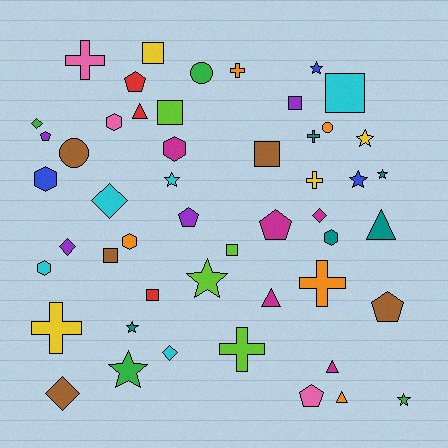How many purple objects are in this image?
There are 4 purple objects.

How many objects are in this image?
There are 50 objects.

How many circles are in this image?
There are 3 circles.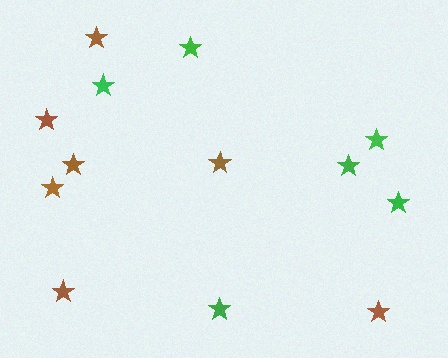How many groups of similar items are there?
There are 2 groups: one group of brown stars (7) and one group of green stars (6).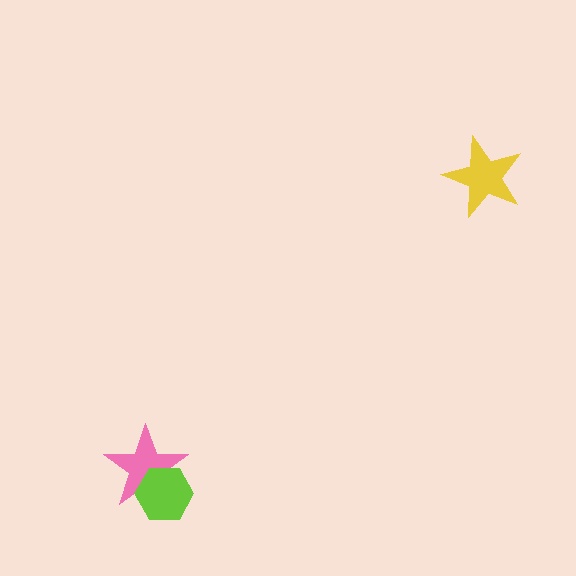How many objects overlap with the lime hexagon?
1 object overlaps with the lime hexagon.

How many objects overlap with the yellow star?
0 objects overlap with the yellow star.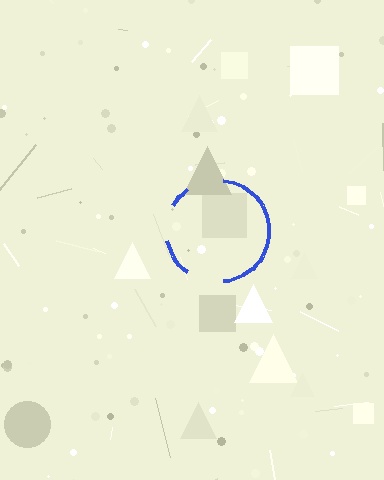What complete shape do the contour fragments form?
The contour fragments form a circle.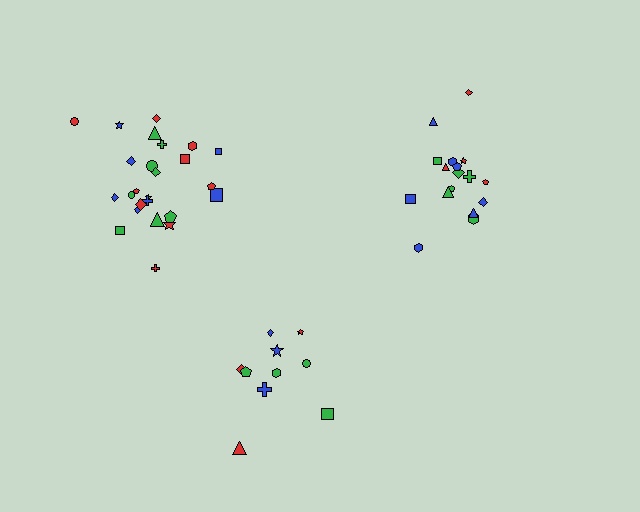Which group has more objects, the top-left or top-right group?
The top-left group.